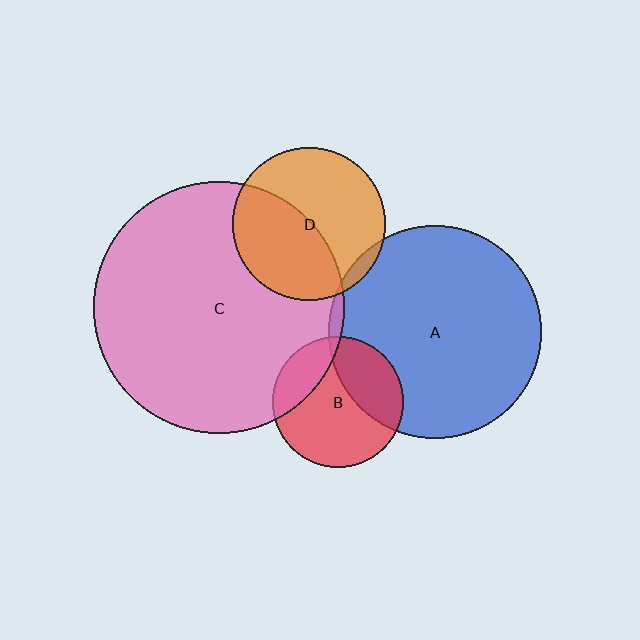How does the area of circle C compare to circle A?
Approximately 1.4 times.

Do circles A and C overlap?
Yes.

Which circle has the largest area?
Circle C (pink).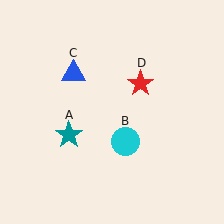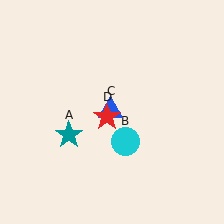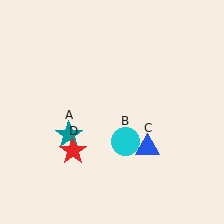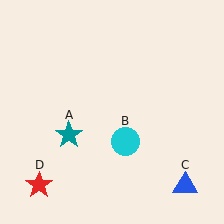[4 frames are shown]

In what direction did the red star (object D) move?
The red star (object D) moved down and to the left.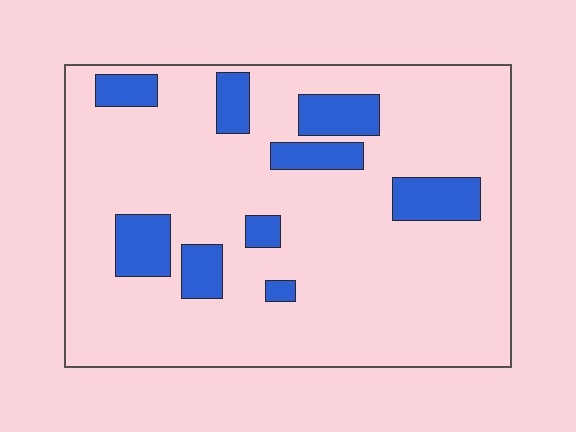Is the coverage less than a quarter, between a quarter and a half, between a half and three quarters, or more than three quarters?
Less than a quarter.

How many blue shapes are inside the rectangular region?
9.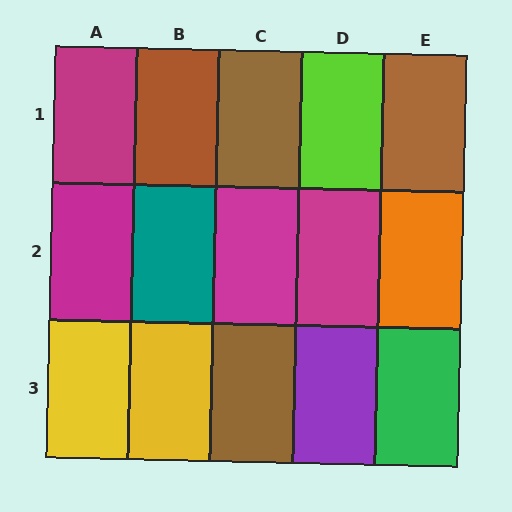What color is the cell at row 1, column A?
Magenta.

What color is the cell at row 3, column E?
Green.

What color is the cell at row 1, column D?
Lime.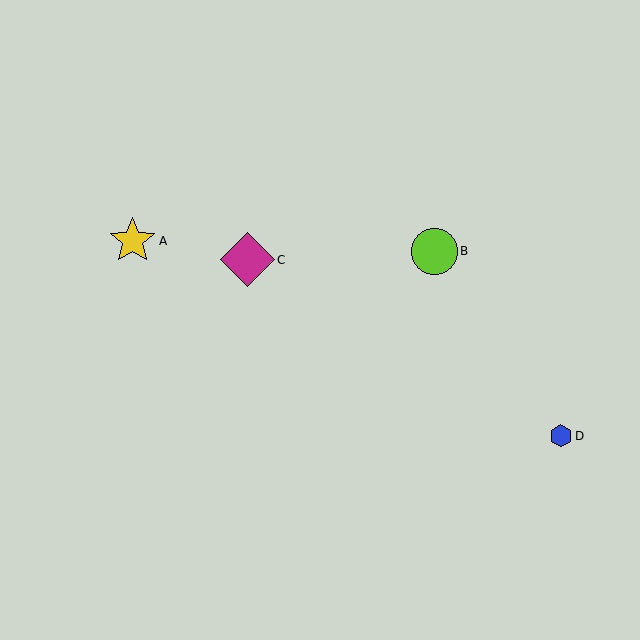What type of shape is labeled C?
Shape C is a magenta diamond.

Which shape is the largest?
The magenta diamond (labeled C) is the largest.